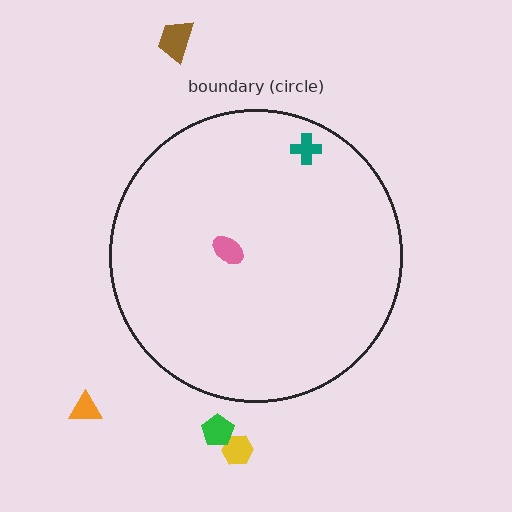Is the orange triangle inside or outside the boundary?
Outside.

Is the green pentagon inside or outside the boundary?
Outside.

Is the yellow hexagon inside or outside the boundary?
Outside.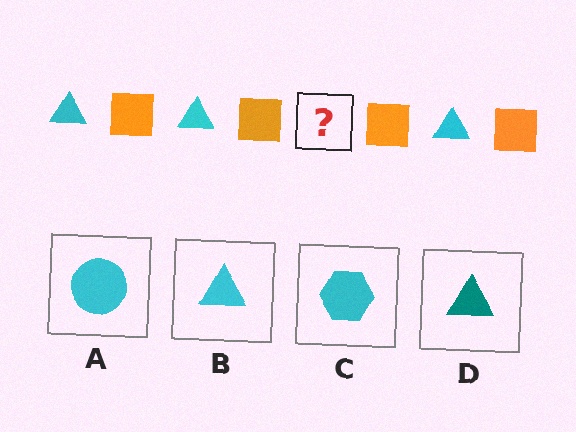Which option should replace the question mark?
Option B.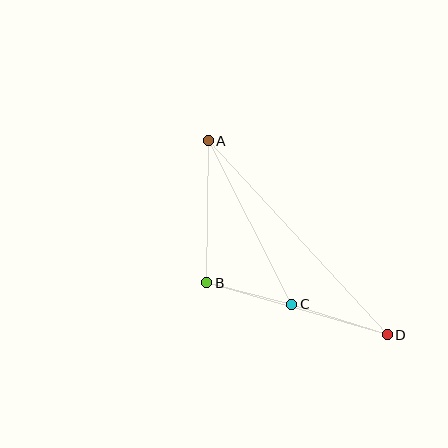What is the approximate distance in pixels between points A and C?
The distance between A and C is approximately 184 pixels.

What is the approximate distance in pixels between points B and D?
The distance between B and D is approximately 188 pixels.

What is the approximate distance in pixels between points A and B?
The distance between A and B is approximately 142 pixels.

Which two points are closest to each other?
Points B and C are closest to each other.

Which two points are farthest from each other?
Points A and D are farthest from each other.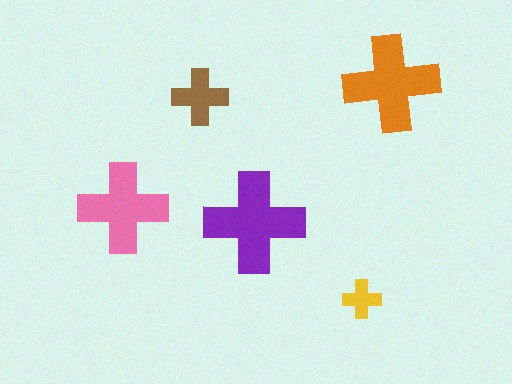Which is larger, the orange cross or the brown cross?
The orange one.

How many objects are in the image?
There are 5 objects in the image.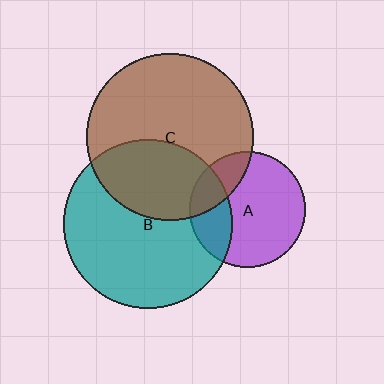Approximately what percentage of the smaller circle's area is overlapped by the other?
Approximately 25%.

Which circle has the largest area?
Circle B (teal).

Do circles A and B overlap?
Yes.